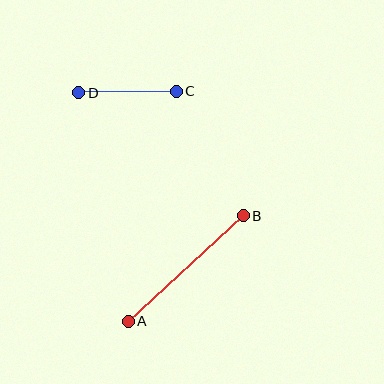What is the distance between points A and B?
The distance is approximately 156 pixels.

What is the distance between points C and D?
The distance is approximately 97 pixels.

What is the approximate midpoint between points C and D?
The midpoint is at approximately (128, 92) pixels.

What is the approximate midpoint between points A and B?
The midpoint is at approximately (186, 269) pixels.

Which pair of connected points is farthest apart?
Points A and B are farthest apart.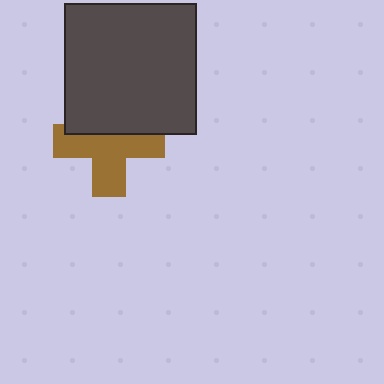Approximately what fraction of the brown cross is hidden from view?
Roughly 39% of the brown cross is hidden behind the dark gray square.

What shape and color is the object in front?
The object in front is a dark gray square.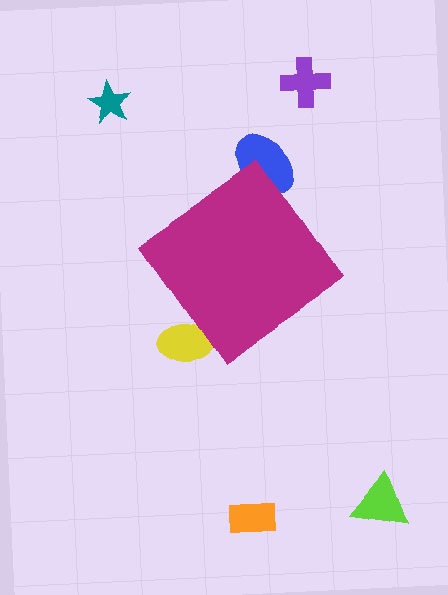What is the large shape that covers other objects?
A magenta diamond.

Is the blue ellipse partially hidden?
Yes, the blue ellipse is partially hidden behind the magenta diamond.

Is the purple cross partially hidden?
No, the purple cross is fully visible.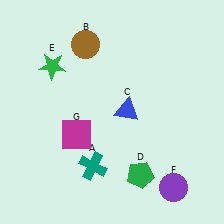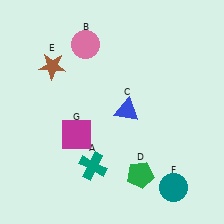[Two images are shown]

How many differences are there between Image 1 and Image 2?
There are 3 differences between the two images.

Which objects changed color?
B changed from brown to pink. E changed from green to brown. F changed from purple to teal.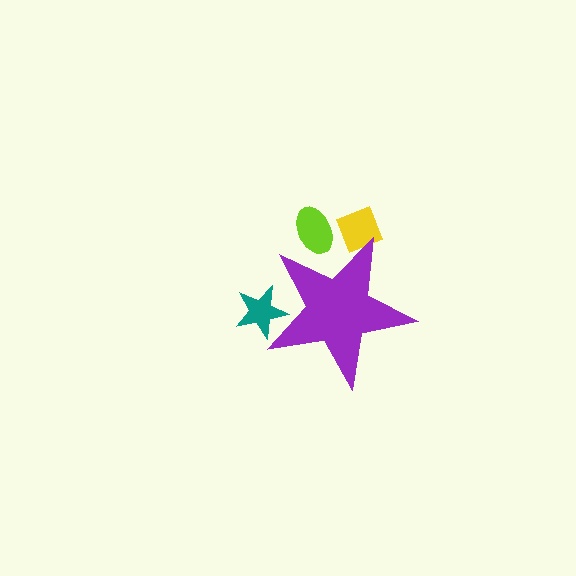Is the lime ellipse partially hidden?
Yes, the lime ellipse is partially hidden behind the purple star.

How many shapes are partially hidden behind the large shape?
3 shapes are partially hidden.